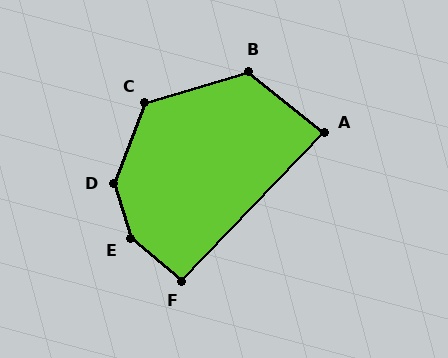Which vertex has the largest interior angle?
E, at approximately 147 degrees.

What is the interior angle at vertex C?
Approximately 128 degrees (obtuse).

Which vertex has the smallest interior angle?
A, at approximately 85 degrees.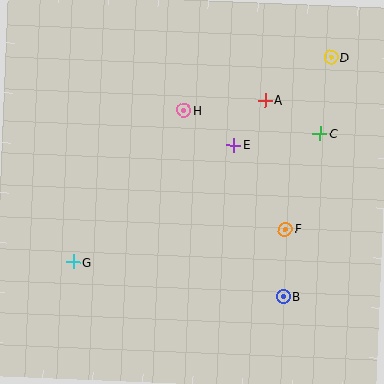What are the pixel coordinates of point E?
Point E is at (234, 145).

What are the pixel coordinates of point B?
Point B is at (283, 297).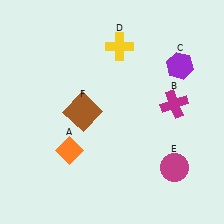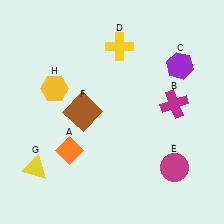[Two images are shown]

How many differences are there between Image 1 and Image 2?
There are 2 differences between the two images.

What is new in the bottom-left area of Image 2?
A yellow triangle (G) was added in the bottom-left area of Image 2.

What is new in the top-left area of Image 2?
A yellow hexagon (H) was added in the top-left area of Image 2.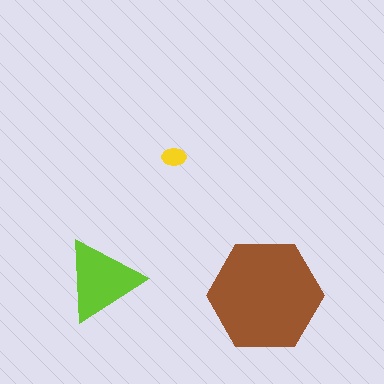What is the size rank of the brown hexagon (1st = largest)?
1st.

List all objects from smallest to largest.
The yellow ellipse, the lime triangle, the brown hexagon.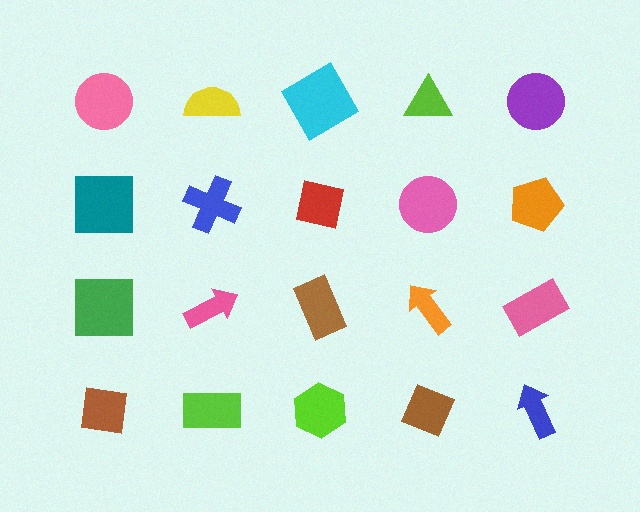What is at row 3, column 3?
A brown rectangle.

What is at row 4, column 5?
A blue arrow.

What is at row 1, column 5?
A purple circle.